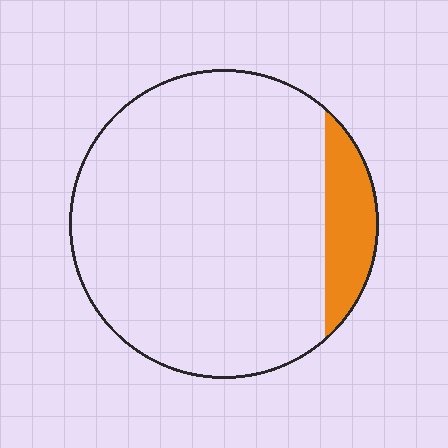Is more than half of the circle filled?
No.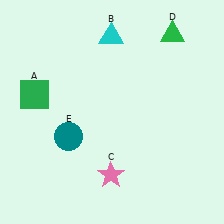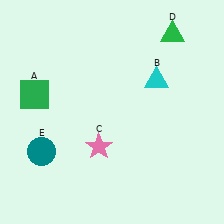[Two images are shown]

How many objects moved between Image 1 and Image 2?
3 objects moved between the two images.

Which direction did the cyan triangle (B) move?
The cyan triangle (B) moved right.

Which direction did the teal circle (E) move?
The teal circle (E) moved left.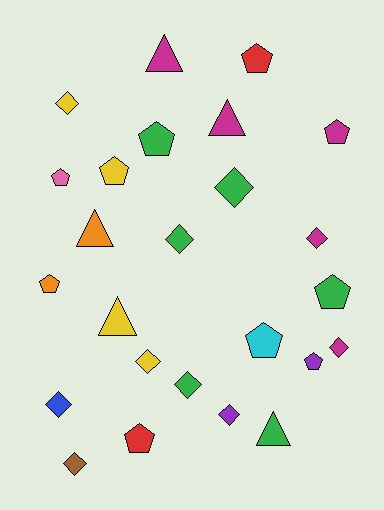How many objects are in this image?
There are 25 objects.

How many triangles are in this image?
There are 5 triangles.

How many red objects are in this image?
There are 2 red objects.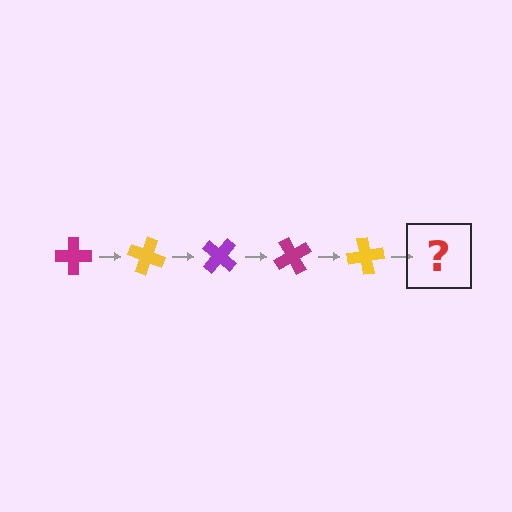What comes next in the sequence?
The next element should be a purple cross, rotated 100 degrees from the start.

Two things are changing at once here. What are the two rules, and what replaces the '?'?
The two rules are that it rotates 20 degrees each step and the color cycles through magenta, yellow, and purple. The '?' should be a purple cross, rotated 100 degrees from the start.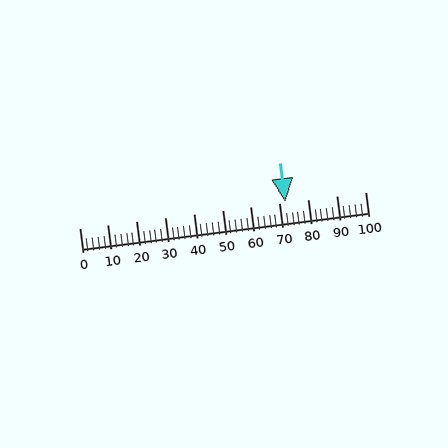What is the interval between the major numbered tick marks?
The major tick marks are spaced 10 units apart.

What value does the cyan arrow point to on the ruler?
The cyan arrow points to approximately 72.